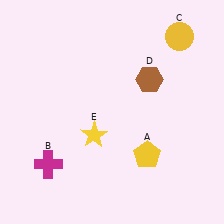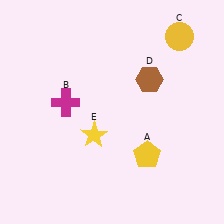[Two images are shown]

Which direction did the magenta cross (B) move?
The magenta cross (B) moved up.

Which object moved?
The magenta cross (B) moved up.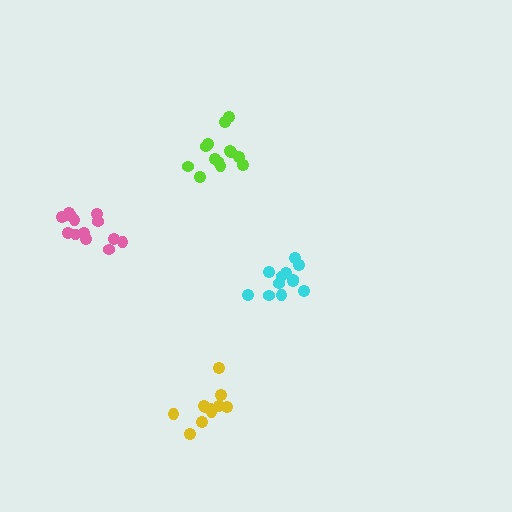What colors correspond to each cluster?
The clusters are colored: pink, yellow, lime, cyan.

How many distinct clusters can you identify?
There are 4 distinct clusters.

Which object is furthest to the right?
The cyan cluster is rightmost.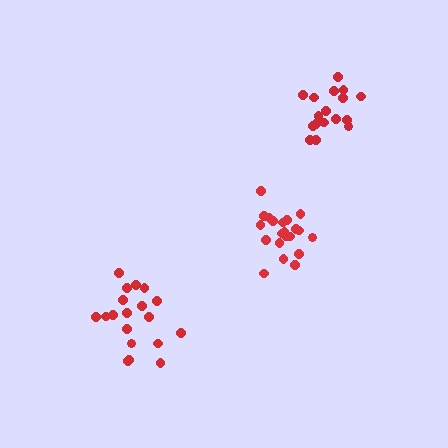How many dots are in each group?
Group 1: 21 dots, Group 2: 19 dots, Group 3: 17 dots (57 total).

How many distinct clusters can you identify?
There are 3 distinct clusters.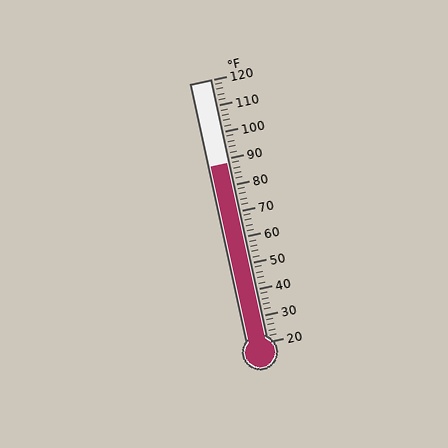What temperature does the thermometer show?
The thermometer shows approximately 88°F.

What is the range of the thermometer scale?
The thermometer scale ranges from 20°F to 120°F.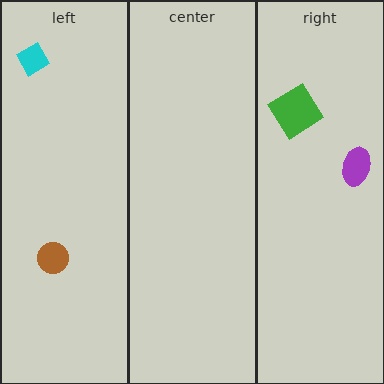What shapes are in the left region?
The cyan diamond, the brown circle.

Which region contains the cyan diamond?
The left region.